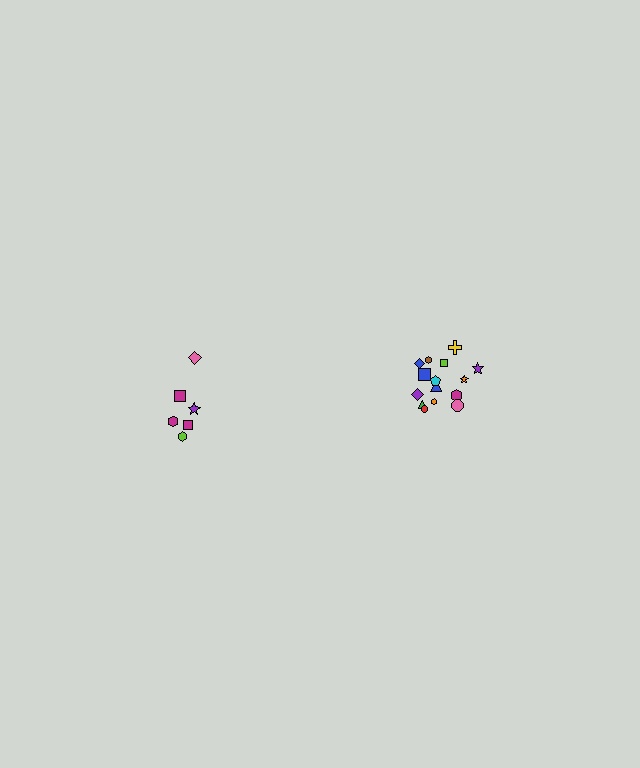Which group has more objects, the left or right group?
The right group.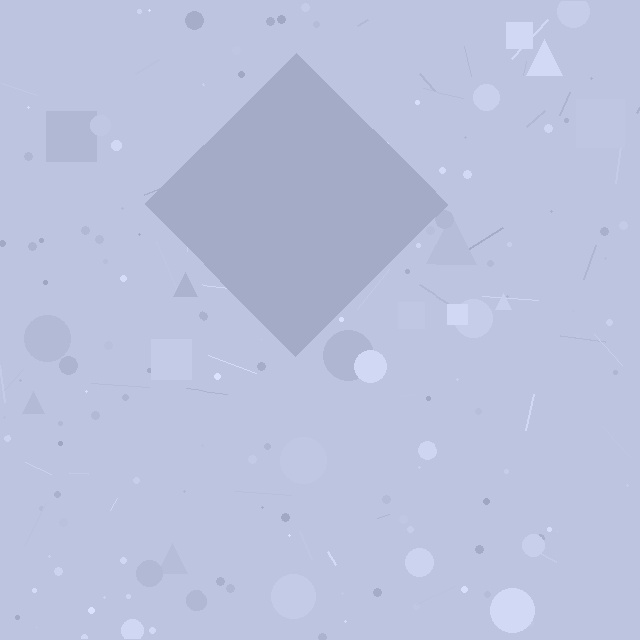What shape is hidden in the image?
A diamond is hidden in the image.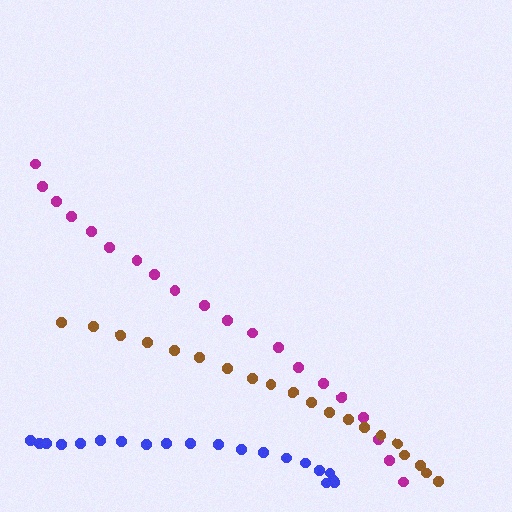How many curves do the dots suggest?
There are 3 distinct paths.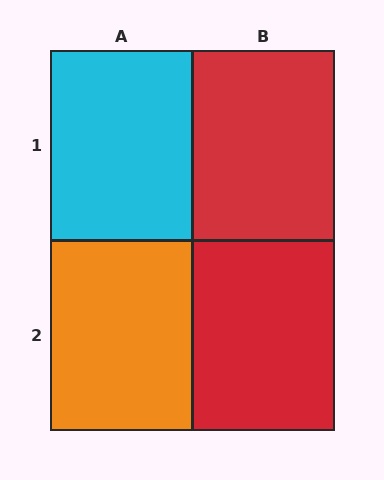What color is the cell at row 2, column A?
Orange.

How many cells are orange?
1 cell is orange.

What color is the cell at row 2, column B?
Red.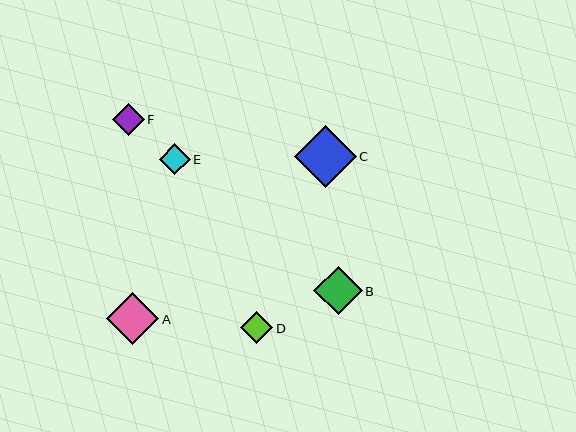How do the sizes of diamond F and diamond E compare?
Diamond F and diamond E are approximately the same size.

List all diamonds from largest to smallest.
From largest to smallest: C, A, B, D, F, E.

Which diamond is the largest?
Diamond C is the largest with a size of approximately 62 pixels.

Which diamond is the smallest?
Diamond E is the smallest with a size of approximately 31 pixels.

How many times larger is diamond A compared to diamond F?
Diamond A is approximately 1.6 times the size of diamond F.